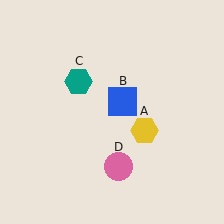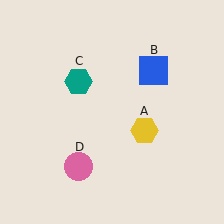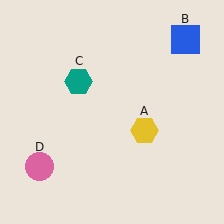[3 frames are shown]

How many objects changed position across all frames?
2 objects changed position: blue square (object B), pink circle (object D).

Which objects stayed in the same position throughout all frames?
Yellow hexagon (object A) and teal hexagon (object C) remained stationary.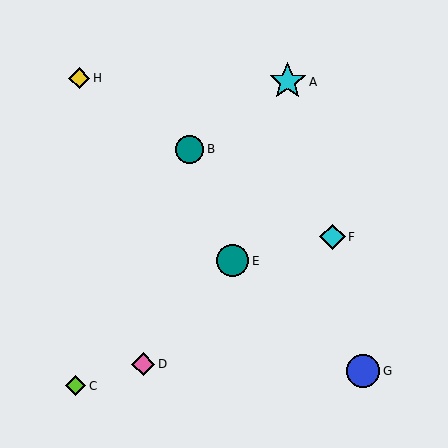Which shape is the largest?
The cyan star (labeled A) is the largest.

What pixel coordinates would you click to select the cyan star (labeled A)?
Click at (288, 82) to select the cyan star A.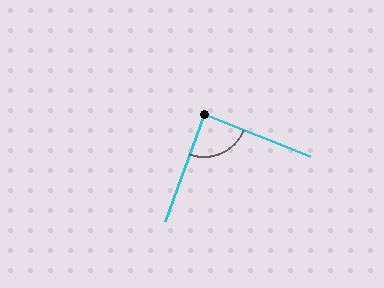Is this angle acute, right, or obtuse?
It is approximately a right angle.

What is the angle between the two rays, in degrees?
Approximately 88 degrees.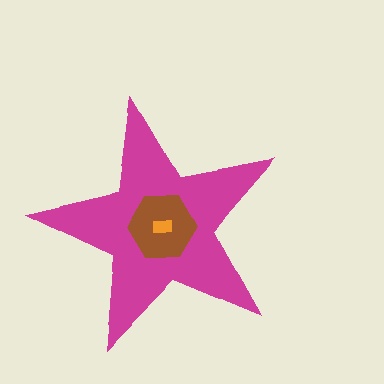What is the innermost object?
The orange rectangle.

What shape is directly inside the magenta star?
The brown hexagon.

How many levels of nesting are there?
3.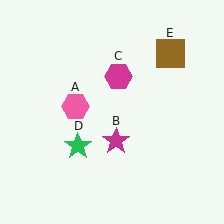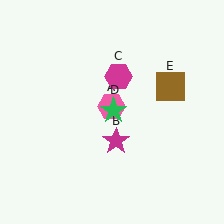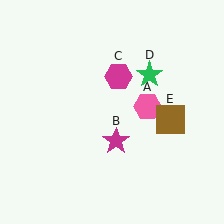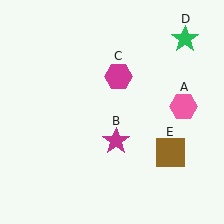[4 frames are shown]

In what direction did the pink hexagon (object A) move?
The pink hexagon (object A) moved right.